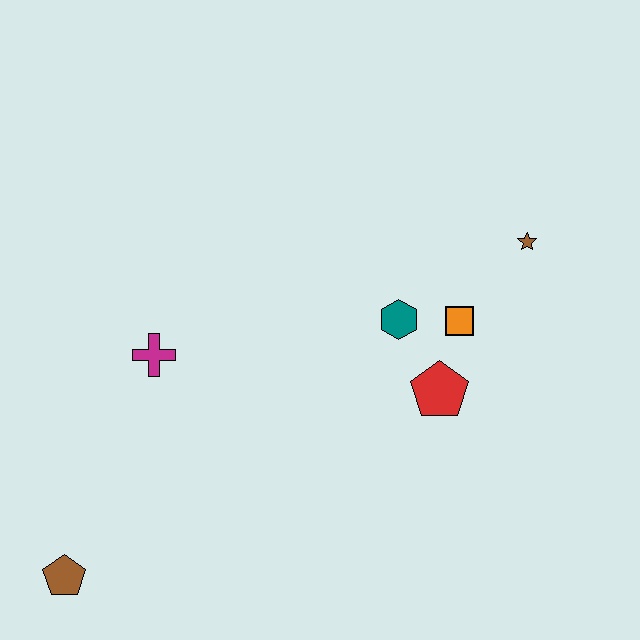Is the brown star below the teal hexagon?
No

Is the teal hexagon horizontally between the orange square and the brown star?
No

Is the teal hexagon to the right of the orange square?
No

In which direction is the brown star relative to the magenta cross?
The brown star is to the right of the magenta cross.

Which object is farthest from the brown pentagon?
The brown star is farthest from the brown pentagon.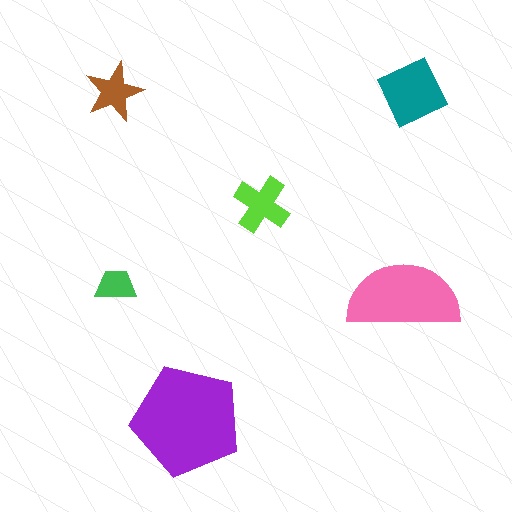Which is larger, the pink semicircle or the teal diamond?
The pink semicircle.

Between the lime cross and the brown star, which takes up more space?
The lime cross.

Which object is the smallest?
The green trapezoid.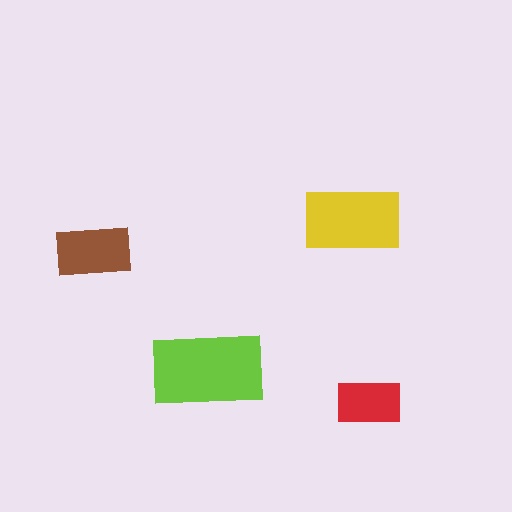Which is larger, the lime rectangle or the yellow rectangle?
The lime one.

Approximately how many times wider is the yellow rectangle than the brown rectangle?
About 1.5 times wider.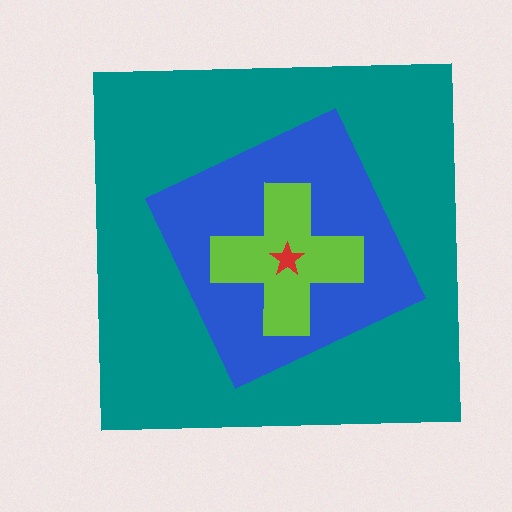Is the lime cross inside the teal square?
Yes.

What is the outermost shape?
The teal square.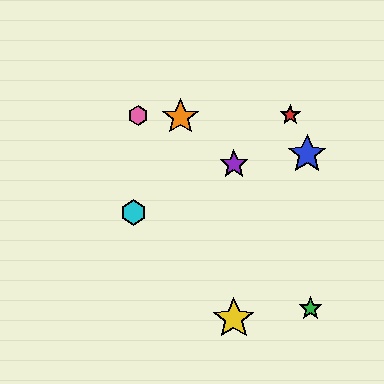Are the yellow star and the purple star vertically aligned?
Yes, both are at x≈234.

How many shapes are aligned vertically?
2 shapes (the yellow star, the purple star) are aligned vertically.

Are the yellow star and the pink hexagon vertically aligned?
No, the yellow star is at x≈234 and the pink hexagon is at x≈138.